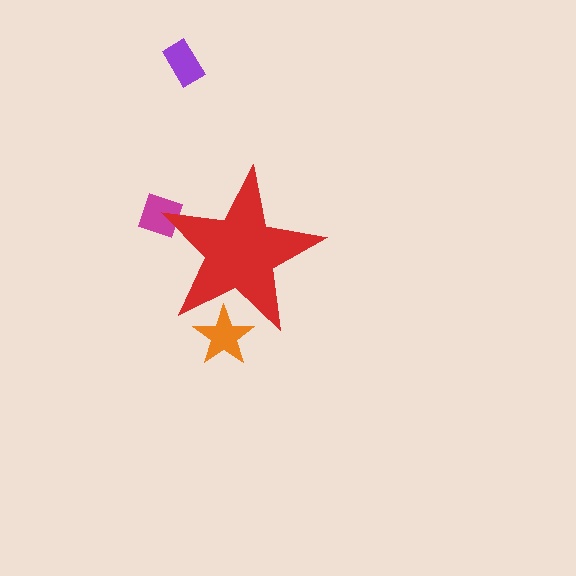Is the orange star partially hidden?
Yes, the orange star is partially hidden behind the red star.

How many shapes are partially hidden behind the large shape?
2 shapes are partially hidden.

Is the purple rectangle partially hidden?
No, the purple rectangle is fully visible.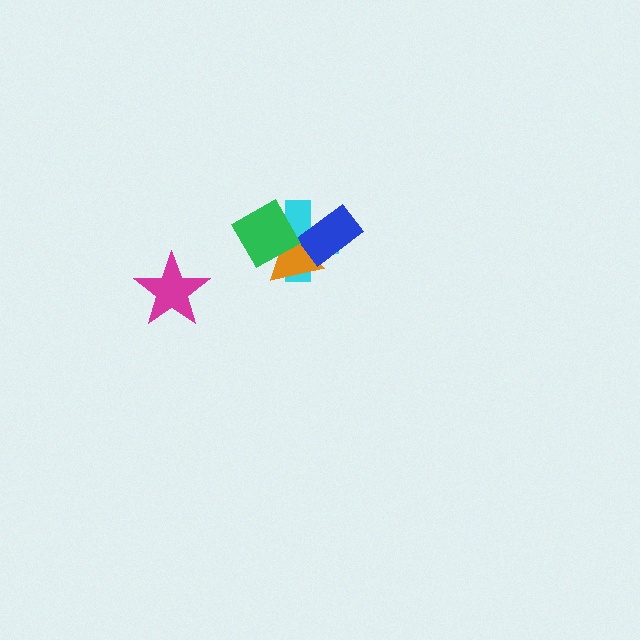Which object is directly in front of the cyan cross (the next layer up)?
The orange triangle is directly in front of the cyan cross.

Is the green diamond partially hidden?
No, no other shape covers it.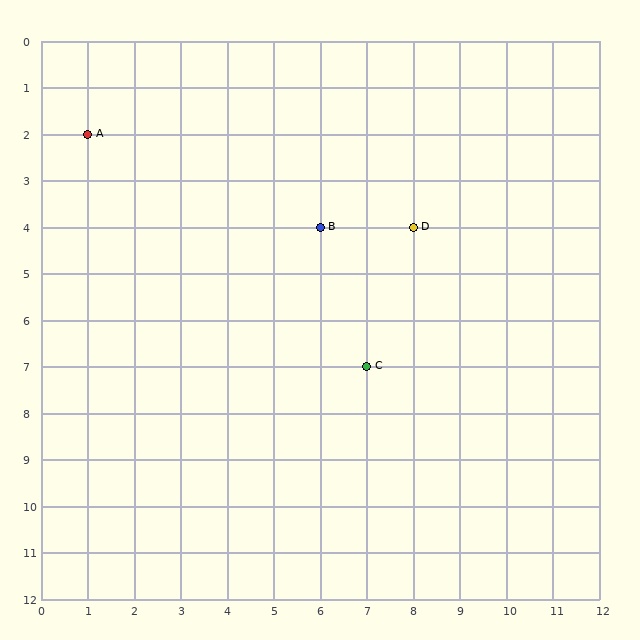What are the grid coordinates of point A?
Point A is at grid coordinates (1, 2).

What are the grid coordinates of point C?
Point C is at grid coordinates (7, 7).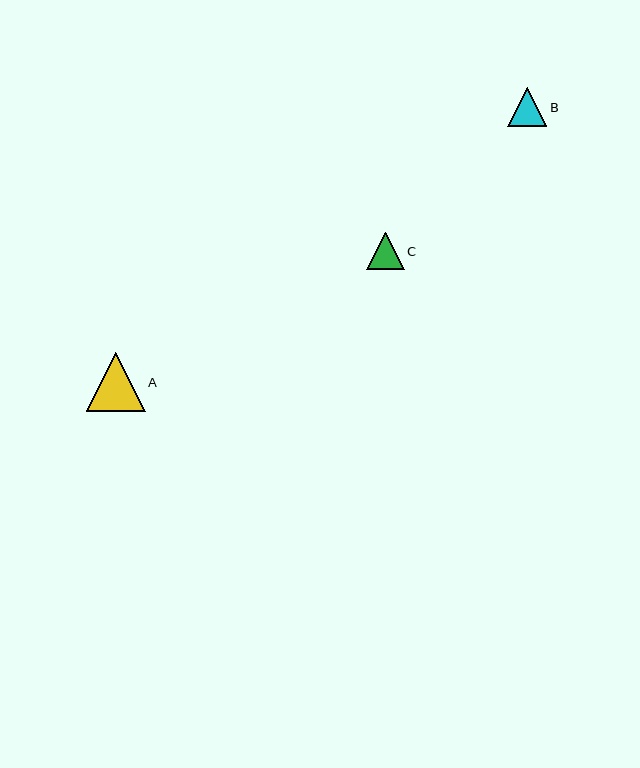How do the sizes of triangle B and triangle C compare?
Triangle B and triangle C are approximately the same size.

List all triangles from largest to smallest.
From largest to smallest: A, B, C.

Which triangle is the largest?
Triangle A is the largest with a size of approximately 59 pixels.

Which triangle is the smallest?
Triangle C is the smallest with a size of approximately 38 pixels.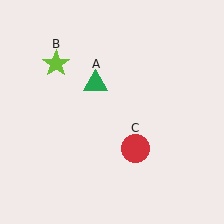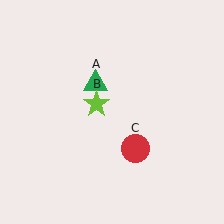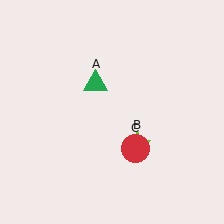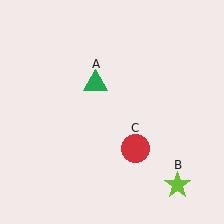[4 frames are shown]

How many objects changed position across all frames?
1 object changed position: lime star (object B).